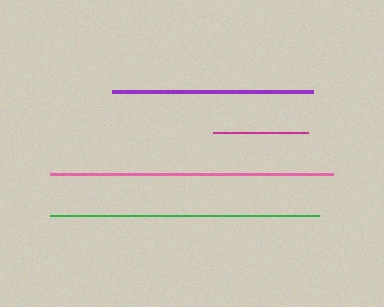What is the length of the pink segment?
The pink segment is approximately 283 pixels long.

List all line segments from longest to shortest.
From longest to shortest: pink, green, purple, magenta.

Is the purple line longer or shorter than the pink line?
The pink line is longer than the purple line.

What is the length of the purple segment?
The purple segment is approximately 201 pixels long.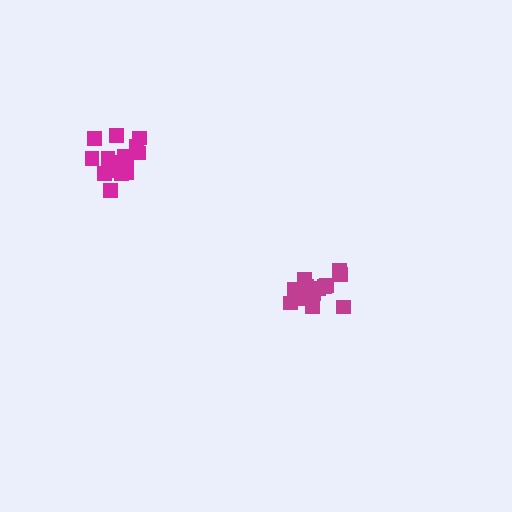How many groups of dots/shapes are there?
There are 2 groups.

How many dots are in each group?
Group 1: 14 dots, Group 2: 16 dots (30 total).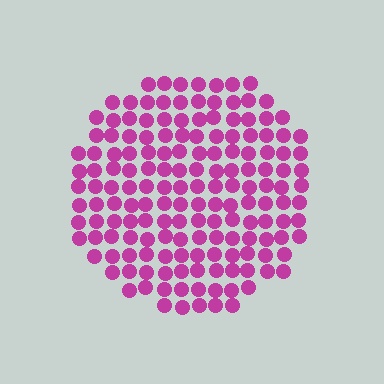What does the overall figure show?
The overall figure shows a circle.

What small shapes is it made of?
It is made of small circles.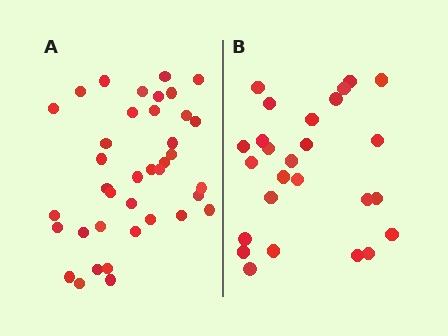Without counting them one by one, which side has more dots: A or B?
Region A (the left region) has more dots.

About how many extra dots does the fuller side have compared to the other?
Region A has roughly 12 or so more dots than region B.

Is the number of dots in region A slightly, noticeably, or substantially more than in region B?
Region A has substantially more. The ratio is roughly 1.5 to 1.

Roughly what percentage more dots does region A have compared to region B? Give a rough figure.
About 45% more.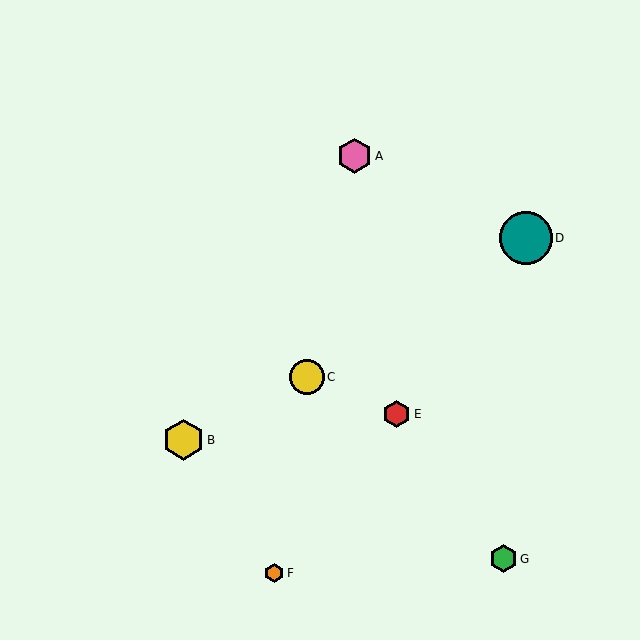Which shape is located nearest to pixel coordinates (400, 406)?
The red hexagon (labeled E) at (397, 414) is nearest to that location.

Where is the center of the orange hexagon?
The center of the orange hexagon is at (274, 573).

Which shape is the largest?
The teal circle (labeled D) is the largest.